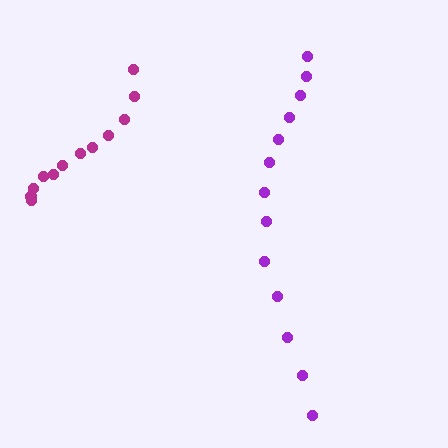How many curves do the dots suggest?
There are 2 distinct paths.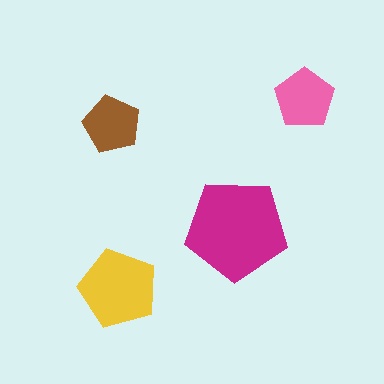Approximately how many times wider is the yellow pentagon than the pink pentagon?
About 1.5 times wider.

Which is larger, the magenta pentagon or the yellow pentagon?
The magenta one.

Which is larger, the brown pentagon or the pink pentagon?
The pink one.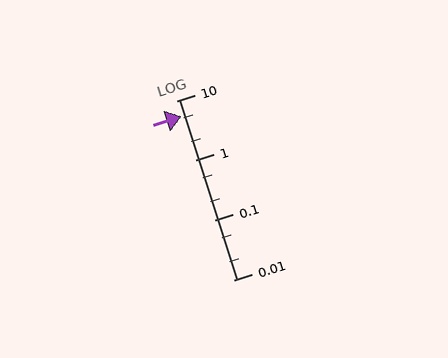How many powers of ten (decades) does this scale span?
The scale spans 3 decades, from 0.01 to 10.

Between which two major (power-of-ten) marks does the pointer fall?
The pointer is between 1 and 10.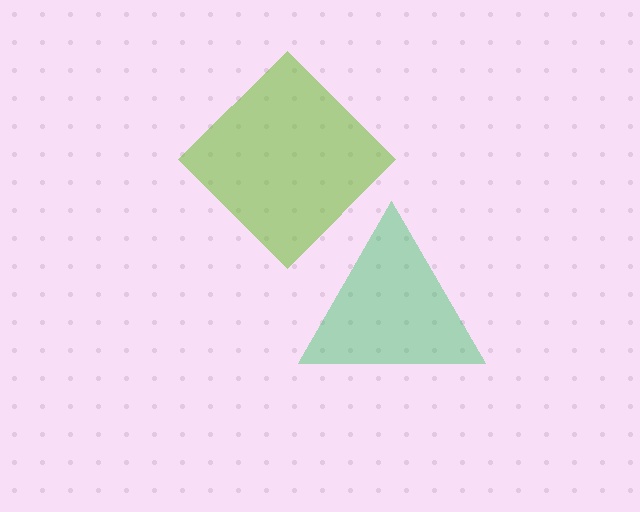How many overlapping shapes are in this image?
There are 2 overlapping shapes in the image.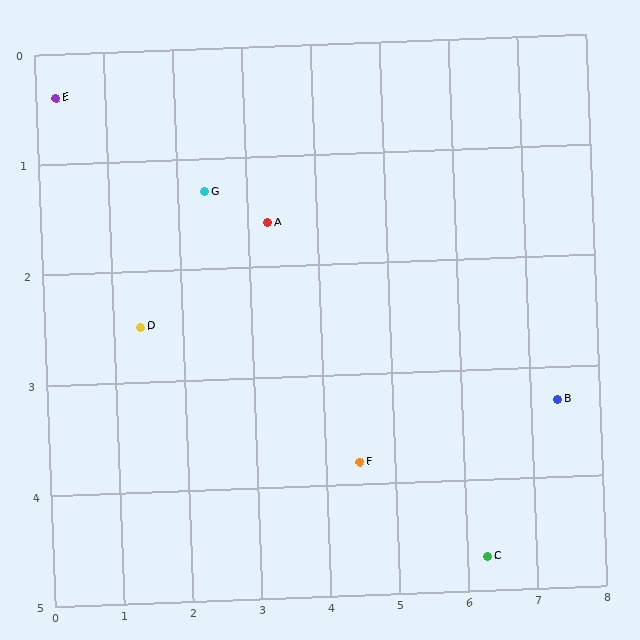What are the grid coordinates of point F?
Point F is at approximately (4.5, 3.8).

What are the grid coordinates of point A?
Point A is at approximately (3.3, 1.6).